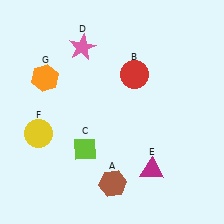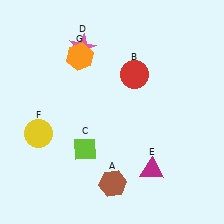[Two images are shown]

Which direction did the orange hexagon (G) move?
The orange hexagon (G) moved right.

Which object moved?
The orange hexagon (G) moved right.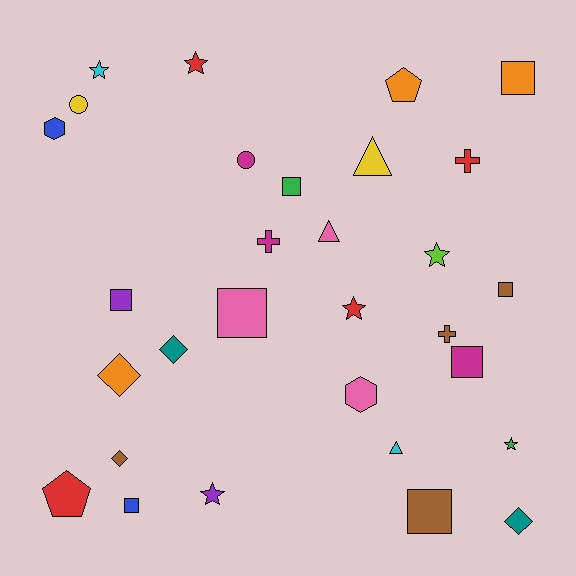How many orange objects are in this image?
There are 3 orange objects.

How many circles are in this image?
There are 2 circles.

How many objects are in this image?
There are 30 objects.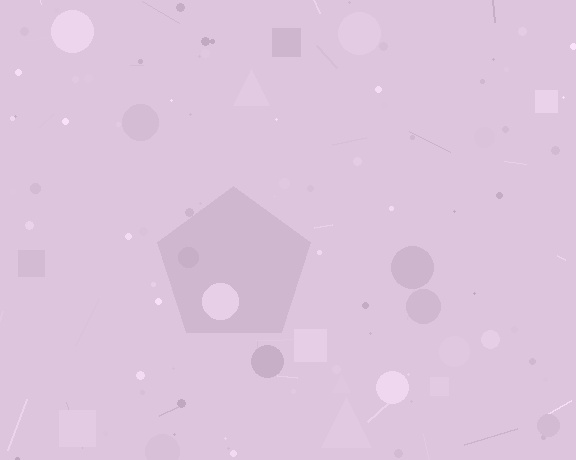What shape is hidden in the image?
A pentagon is hidden in the image.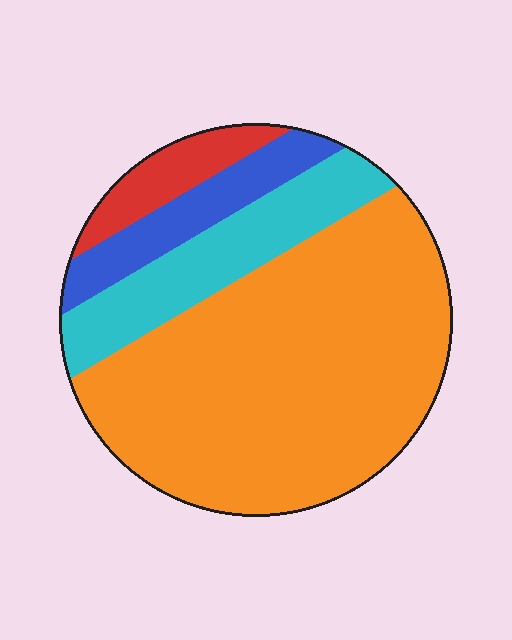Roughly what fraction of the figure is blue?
Blue covers about 10% of the figure.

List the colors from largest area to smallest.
From largest to smallest: orange, cyan, blue, red.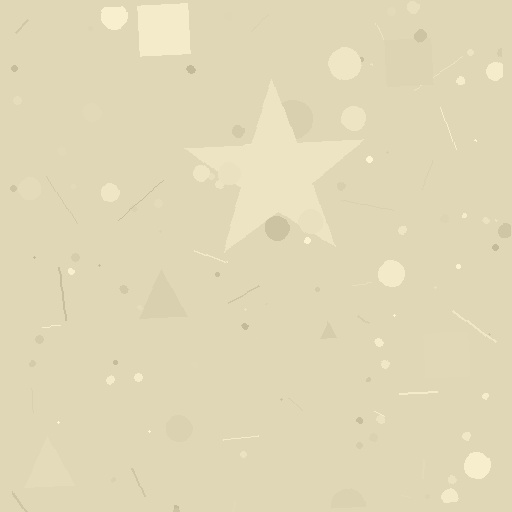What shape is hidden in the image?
A star is hidden in the image.